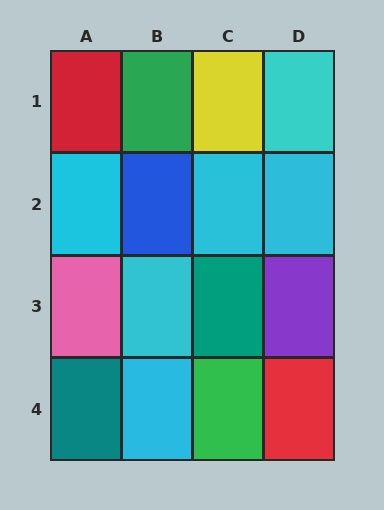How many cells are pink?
1 cell is pink.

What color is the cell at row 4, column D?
Red.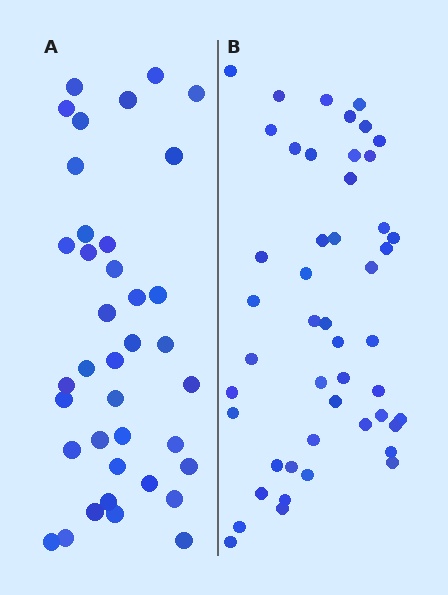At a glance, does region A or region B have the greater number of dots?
Region B (the right region) has more dots.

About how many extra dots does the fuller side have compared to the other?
Region B has roughly 10 or so more dots than region A.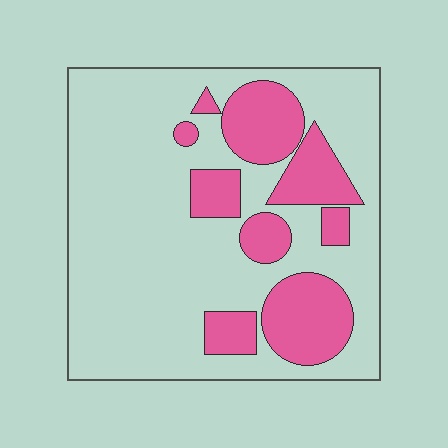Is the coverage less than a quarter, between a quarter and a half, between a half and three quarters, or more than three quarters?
Between a quarter and a half.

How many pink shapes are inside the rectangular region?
9.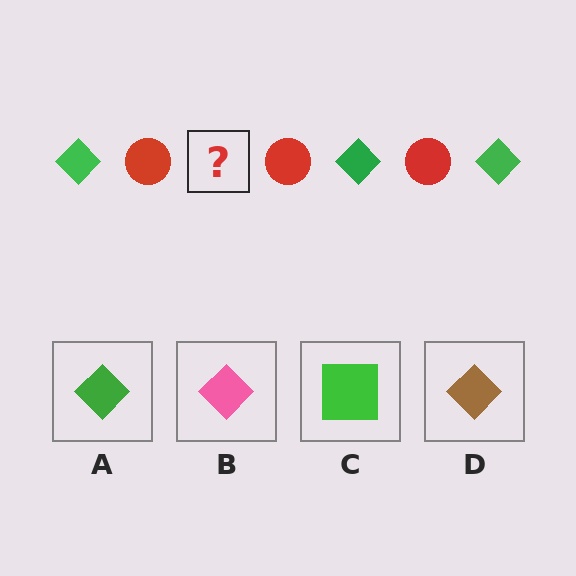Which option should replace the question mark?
Option A.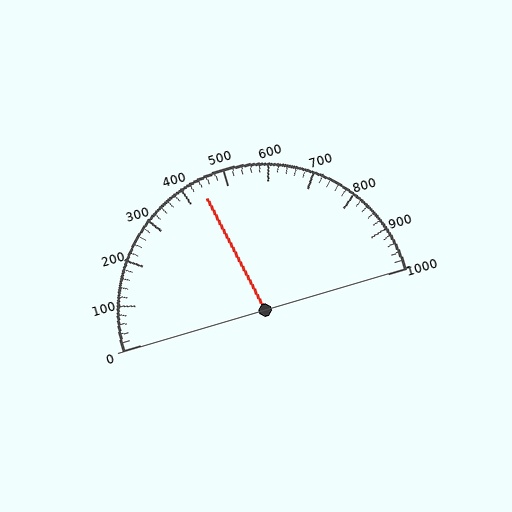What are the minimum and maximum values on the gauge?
The gauge ranges from 0 to 1000.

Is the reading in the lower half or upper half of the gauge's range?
The reading is in the lower half of the range (0 to 1000).